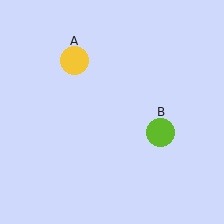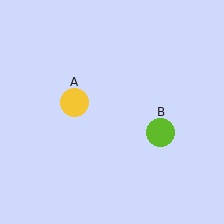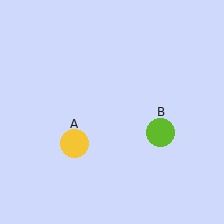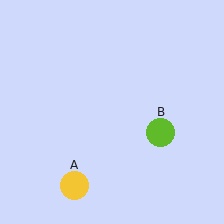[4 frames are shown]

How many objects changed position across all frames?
1 object changed position: yellow circle (object A).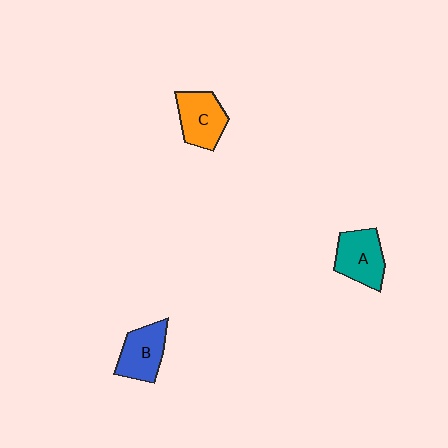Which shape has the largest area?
Shape A (teal).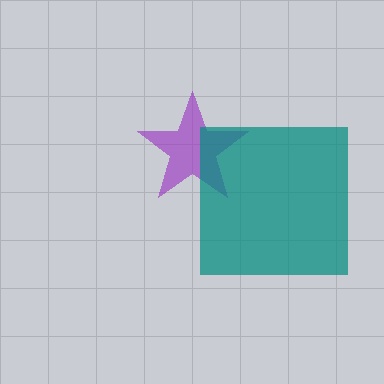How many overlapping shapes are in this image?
There are 2 overlapping shapes in the image.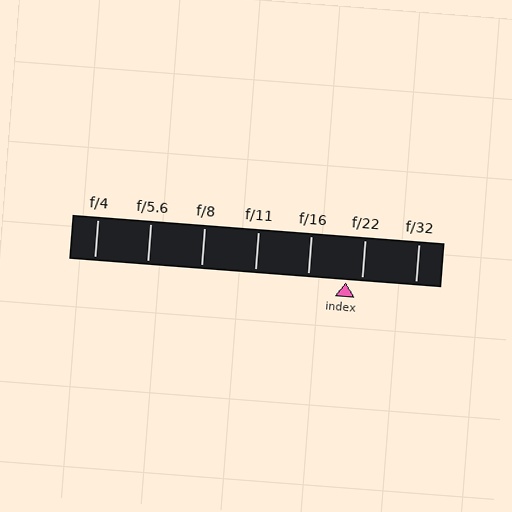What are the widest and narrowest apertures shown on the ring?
The widest aperture shown is f/4 and the narrowest is f/32.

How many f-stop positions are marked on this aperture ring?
There are 7 f-stop positions marked.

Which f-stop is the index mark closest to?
The index mark is closest to f/22.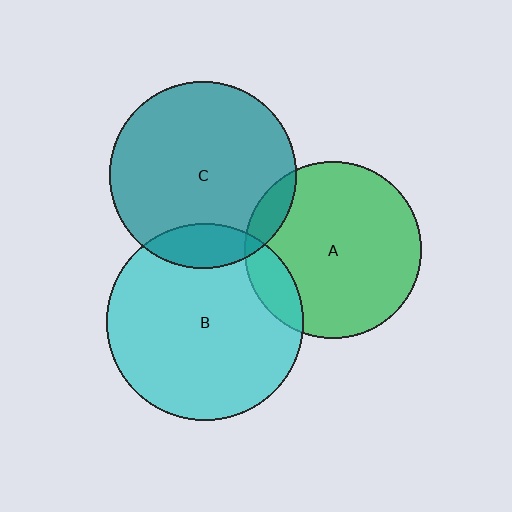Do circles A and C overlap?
Yes.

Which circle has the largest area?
Circle B (cyan).